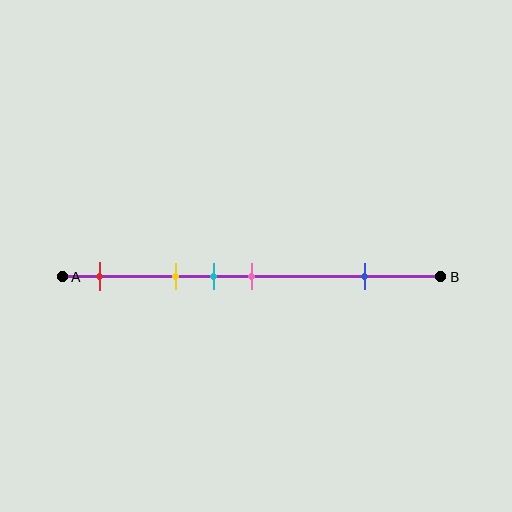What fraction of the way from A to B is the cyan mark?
The cyan mark is approximately 40% (0.4) of the way from A to B.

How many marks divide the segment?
There are 5 marks dividing the segment.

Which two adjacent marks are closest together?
The cyan and pink marks are the closest adjacent pair.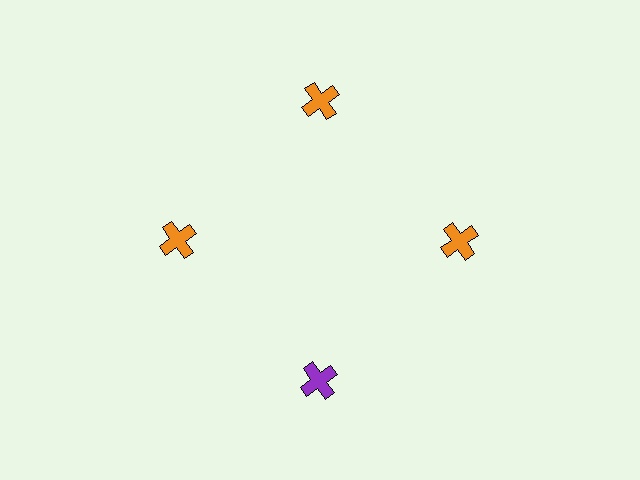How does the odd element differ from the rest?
It has a different color: purple instead of orange.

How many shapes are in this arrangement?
There are 4 shapes arranged in a ring pattern.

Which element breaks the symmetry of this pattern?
The purple cross at roughly the 6 o'clock position breaks the symmetry. All other shapes are orange crosses.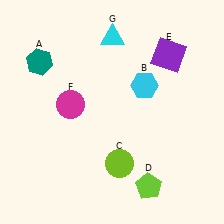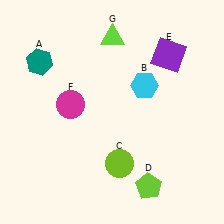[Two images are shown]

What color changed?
The triangle (G) changed from cyan in Image 1 to lime in Image 2.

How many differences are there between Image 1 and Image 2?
There is 1 difference between the two images.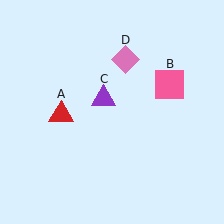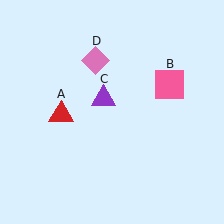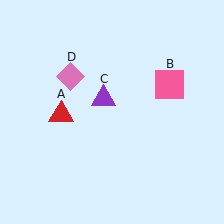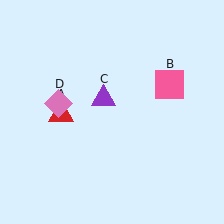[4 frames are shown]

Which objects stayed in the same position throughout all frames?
Red triangle (object A) and pink square (object B) and purple triangle (object C) remained stationary.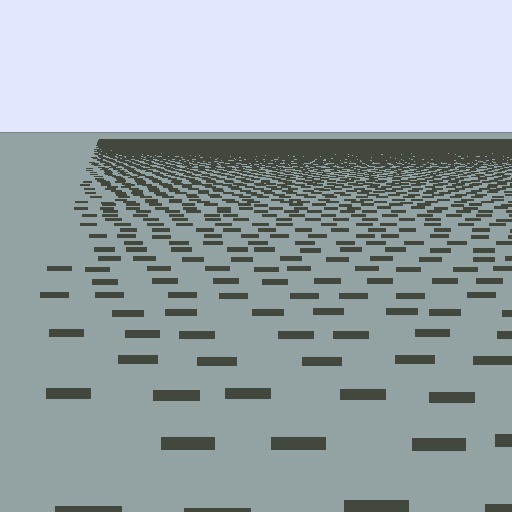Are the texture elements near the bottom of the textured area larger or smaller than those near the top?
Larger. Near the bottom, elements are closer to the viewer and appear at a bigger on-screen size.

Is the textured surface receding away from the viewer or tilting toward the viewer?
The surface is receding away from the viewer. Texture elements get smaller and denser toward the top.